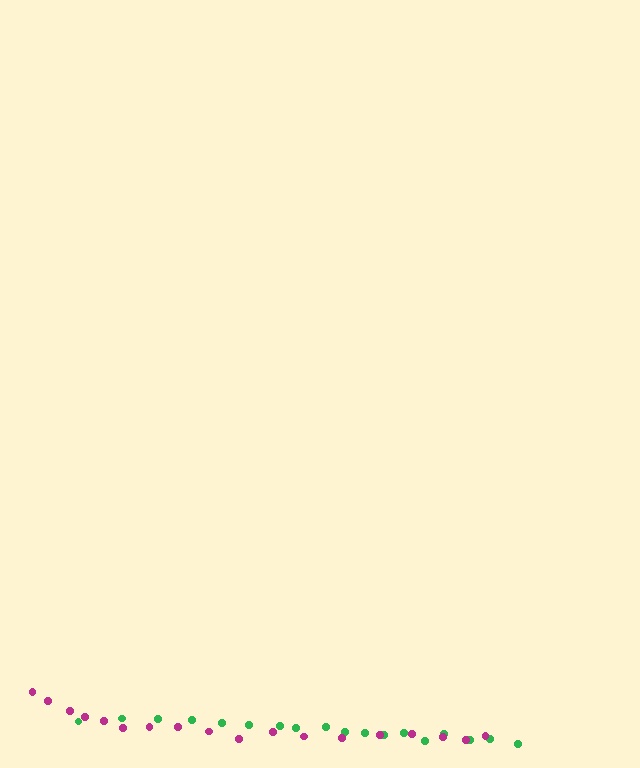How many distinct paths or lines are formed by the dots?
There are 2 distinct paths.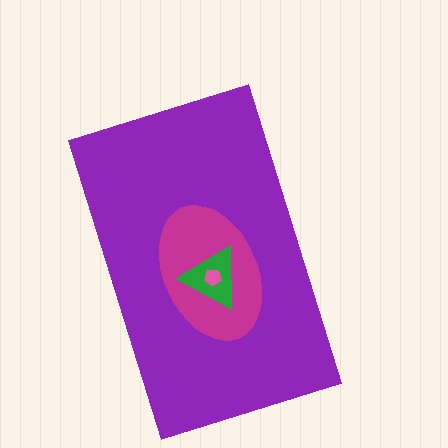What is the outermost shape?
The purple rectangle.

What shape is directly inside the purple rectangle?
The magenta ellipse.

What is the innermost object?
The pink pentagon.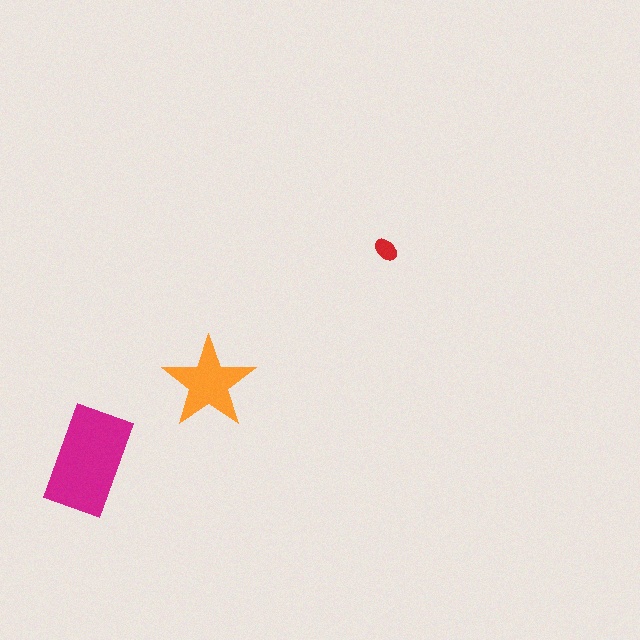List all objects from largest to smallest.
The magenta rectangle, the orange star, the red ellipse.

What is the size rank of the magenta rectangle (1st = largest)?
1st.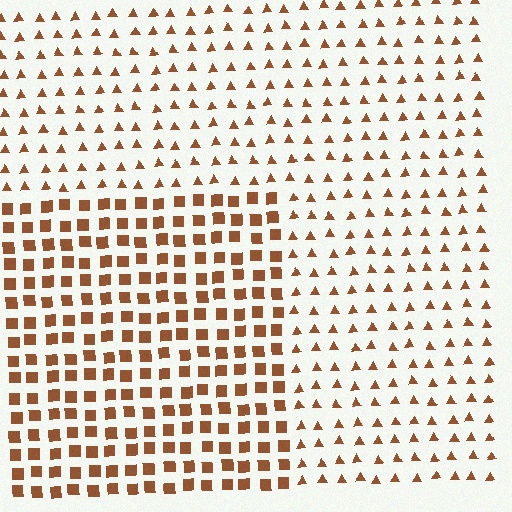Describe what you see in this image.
The image is filled with small brown elements arranged in a uniform grid. A rectangle-shaped region contains squares, while the surrounding area contains triangles. The boundary is defined purely by the change in element shape.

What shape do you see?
I see a rectangle.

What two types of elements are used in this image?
The image uses squares inside the rectangle region and triangles outside it.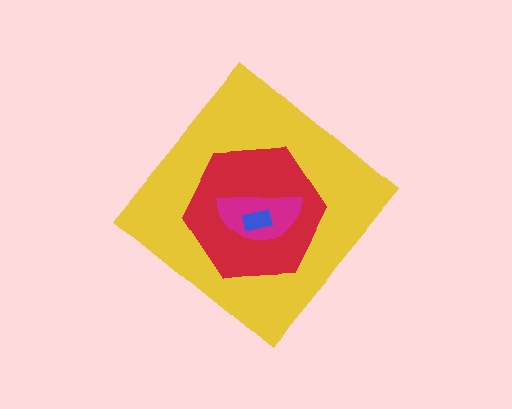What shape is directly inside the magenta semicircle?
The blue rectangle.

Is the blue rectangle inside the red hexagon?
Yes.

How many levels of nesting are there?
4.